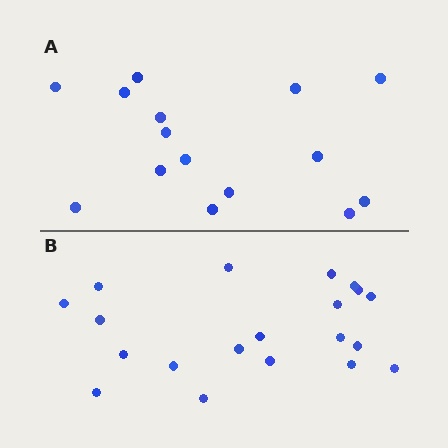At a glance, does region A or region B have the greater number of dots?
Region B (the bottom region) has more dots.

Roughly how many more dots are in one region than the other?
Region B has about 5 more dots than region A.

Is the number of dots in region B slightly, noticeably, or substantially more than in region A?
Region B has noticeably more, but not dramatically so. The ratio is roughly 1.3 to 1.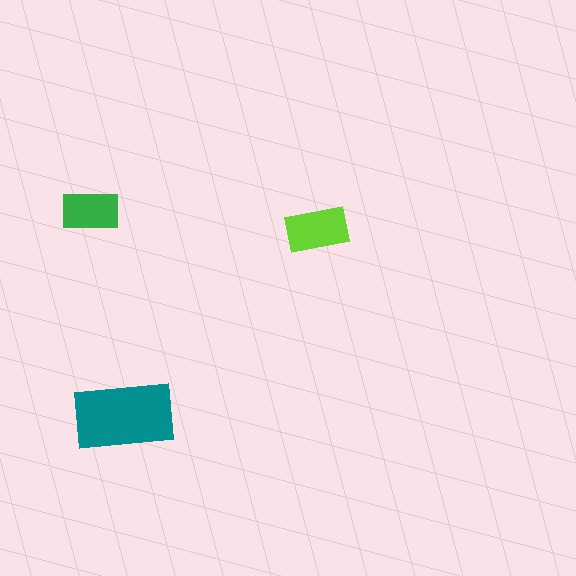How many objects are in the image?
There are 3 objects in the image.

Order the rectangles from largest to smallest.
the teal one, the lime one, the green one.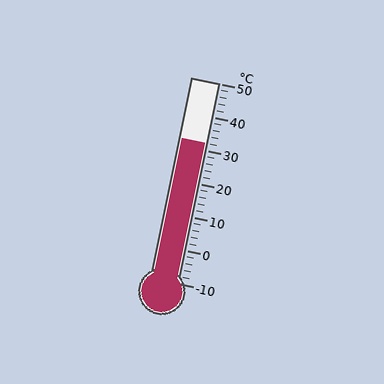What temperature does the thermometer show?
The thermometer shows approximately 32°C.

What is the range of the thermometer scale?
The thermometer scale ranges from -10°C to 50°C.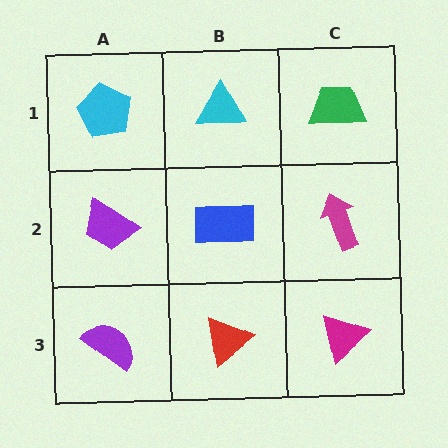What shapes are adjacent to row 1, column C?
A magenta arrow (row 2, column C), a cyan triangle (row 1, column B).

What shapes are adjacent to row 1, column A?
A purple trapezoid (row 2, column A), a cyan triangle (row 1, column B).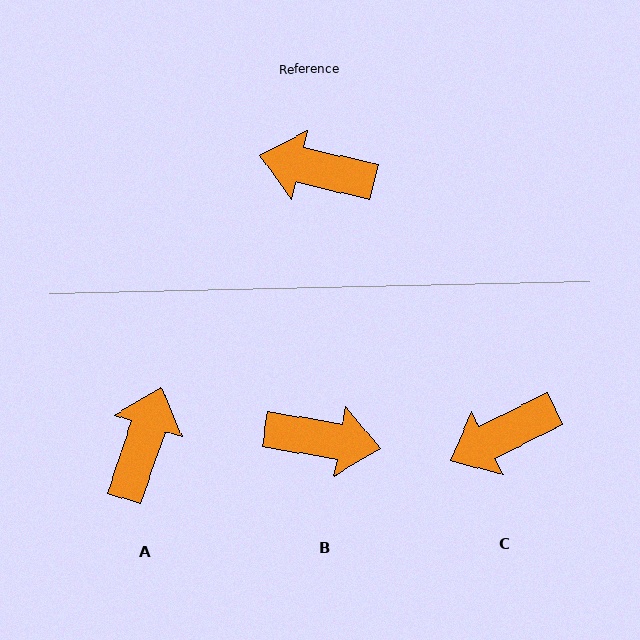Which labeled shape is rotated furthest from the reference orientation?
B, about 177 degrees away.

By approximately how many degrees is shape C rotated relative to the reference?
Approximately 39 degrees counter-clockwise.